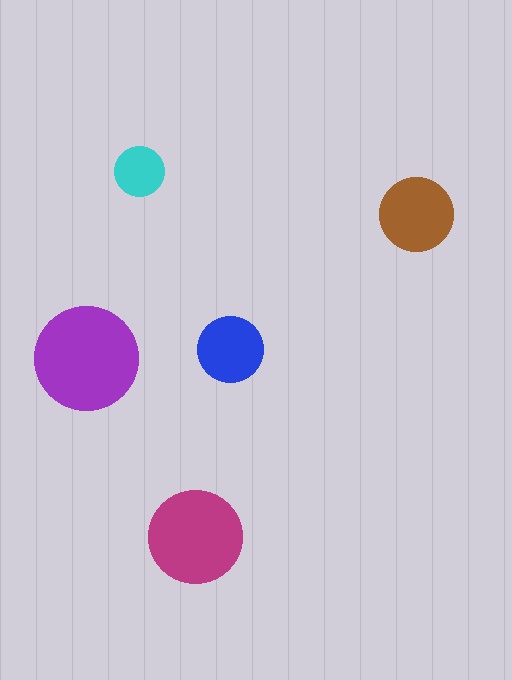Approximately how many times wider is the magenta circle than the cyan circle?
About 2 times wider.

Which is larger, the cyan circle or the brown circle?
The brown one.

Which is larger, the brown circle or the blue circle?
The brown one.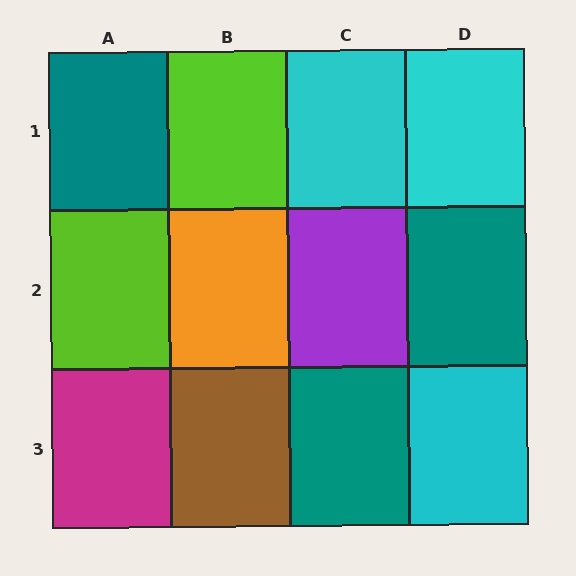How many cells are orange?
1 cell is orange.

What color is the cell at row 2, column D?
Teal.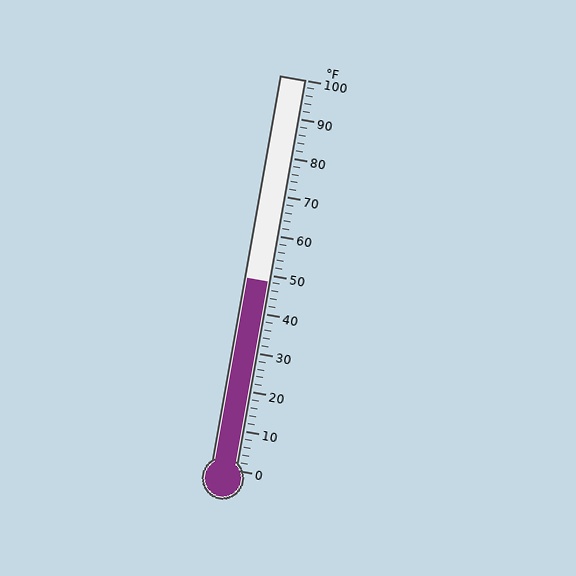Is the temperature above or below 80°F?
The temperature is below 80°F.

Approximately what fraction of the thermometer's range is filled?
The thermometer is filled to approximately 50% of its range.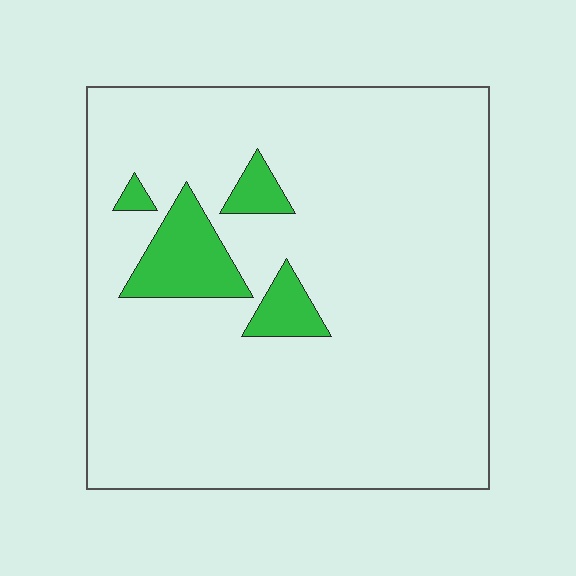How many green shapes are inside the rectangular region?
4.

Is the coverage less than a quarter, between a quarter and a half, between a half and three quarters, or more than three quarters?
Less than a quarter.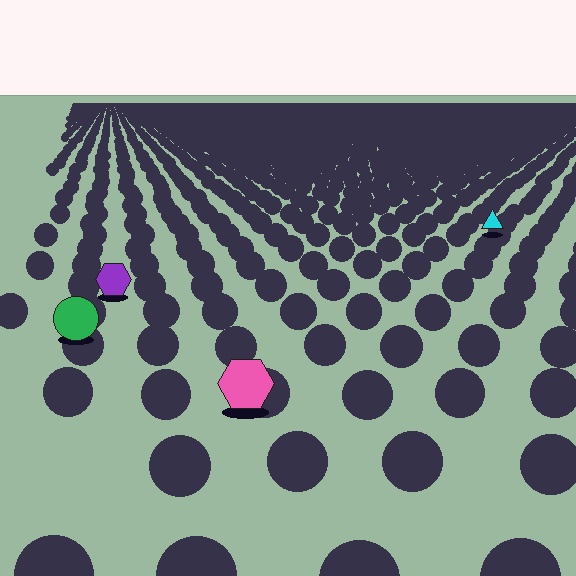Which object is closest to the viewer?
The pink hexagon is closest. The texture marks near it are larger and more spread out.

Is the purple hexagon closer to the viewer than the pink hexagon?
No. The pink hexagon is closer — you can tell from the texture gradient: the ground texture is coarser near it.